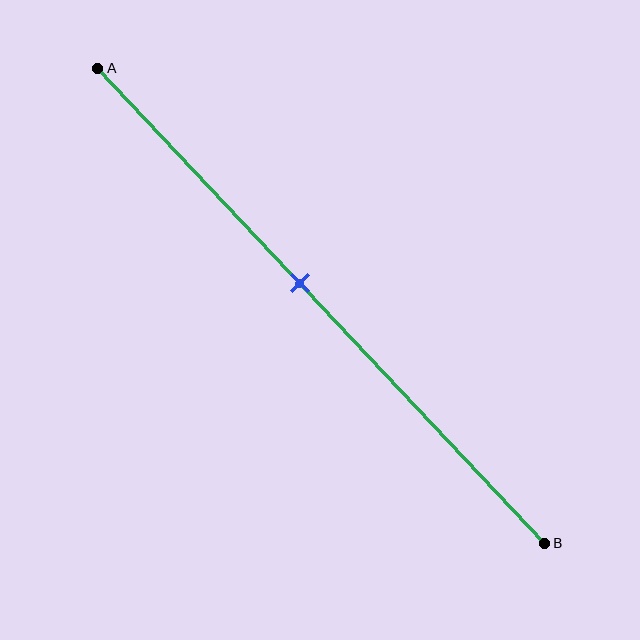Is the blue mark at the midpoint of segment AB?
No, the mark is at about 45% from A, not at the 50% midpoint.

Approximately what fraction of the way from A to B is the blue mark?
The blue mark is approximately 45% of the way from A to B.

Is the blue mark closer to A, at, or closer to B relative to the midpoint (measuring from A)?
The blue mark is closer to point A than the midpoint of segment AB.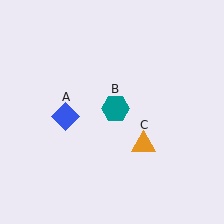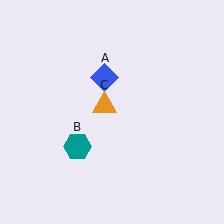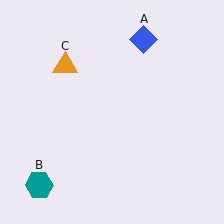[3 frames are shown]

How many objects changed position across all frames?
3 objects changed position: blue diamond (object A), teal hexagon (object B), orange triangle (object C).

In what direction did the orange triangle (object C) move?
The orange triangle (object C) moved up and to the left.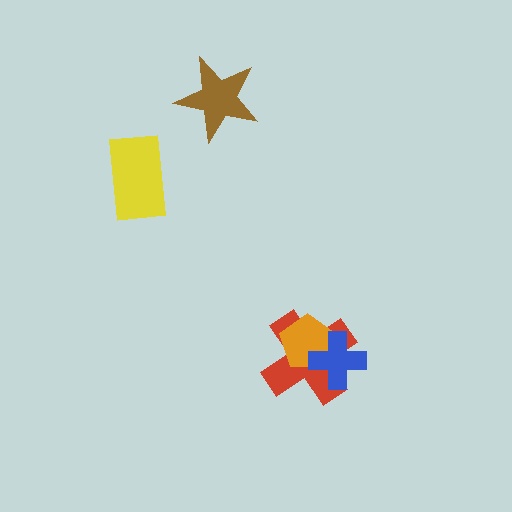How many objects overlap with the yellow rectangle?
0 objects overlap with the yellow rectangle.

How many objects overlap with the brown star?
0 objects overlap with the brown star.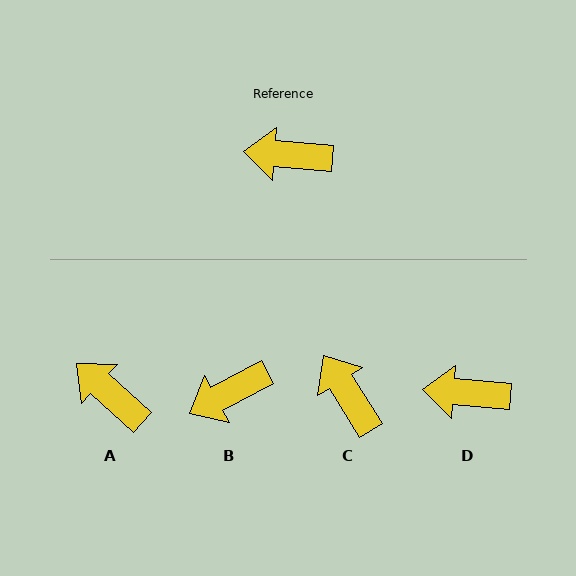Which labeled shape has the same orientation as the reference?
D.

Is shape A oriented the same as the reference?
No, it is off by about 37 degrees.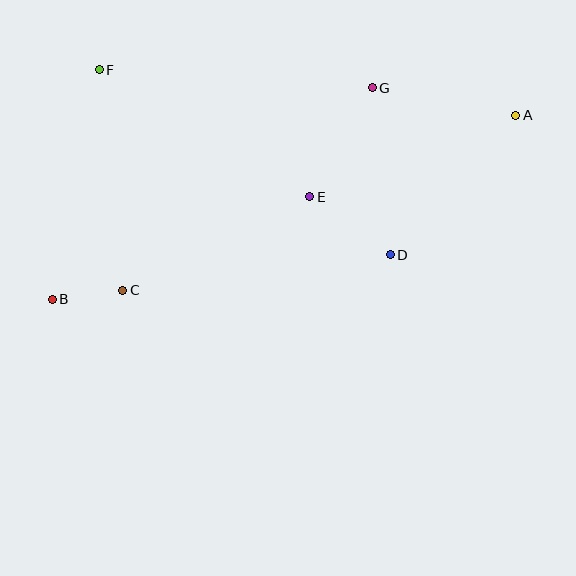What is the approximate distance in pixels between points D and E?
The distance between D and E is approximately 99 pixels.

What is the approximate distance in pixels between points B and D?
The distance between B and D is approximately 341 pixels.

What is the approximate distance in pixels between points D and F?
The distance between D and F is approximately 345 pixels.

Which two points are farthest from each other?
Points A and B are farthest from each other.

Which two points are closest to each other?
Points B and C are closest to each other.